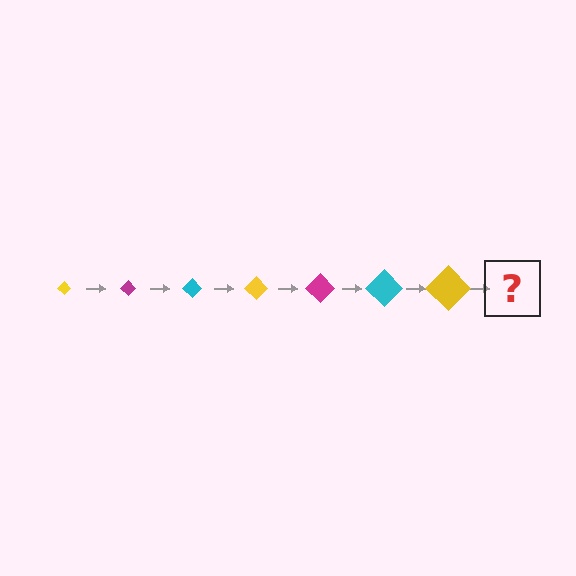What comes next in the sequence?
The next element should be a magenta diamond, larger than the previous one.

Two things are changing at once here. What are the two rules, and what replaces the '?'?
The two rules are that the diamond grows larger each step and the color cycles through yellow, magenta, and cyan. The '?' should be a magenta diamond, larger than the previous one.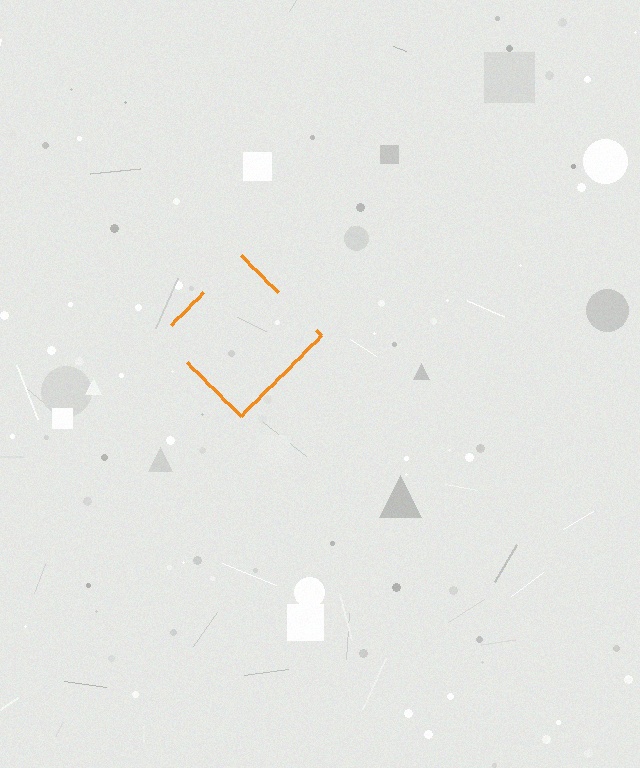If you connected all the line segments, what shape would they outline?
They would outline a diamond.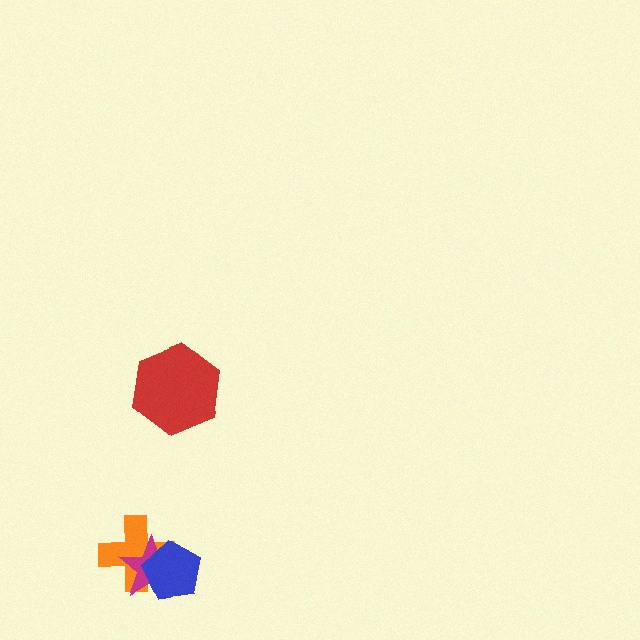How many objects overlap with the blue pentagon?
2 objects overlap with the blue pentagon.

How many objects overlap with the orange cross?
2 objects overlap with the orange cross.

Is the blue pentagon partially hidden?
No, no other shape covers it.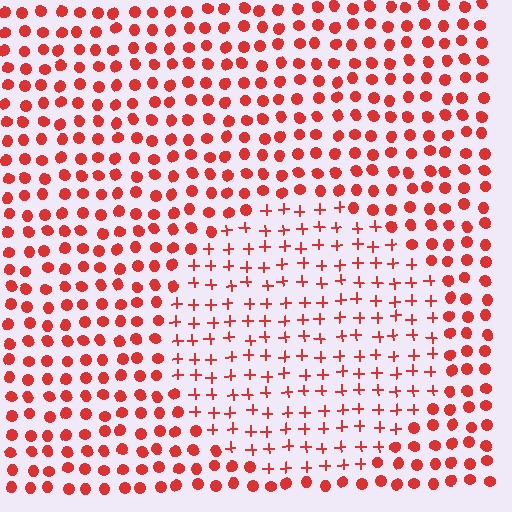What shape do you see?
I see a circle.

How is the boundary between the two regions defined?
The boundary is defined by a change in element shape: plus signs inside vs. circles outside. All elements share the same color and spacing.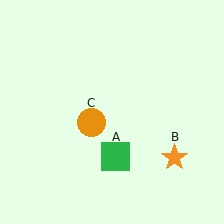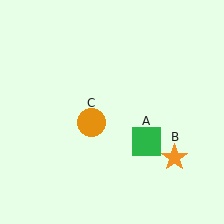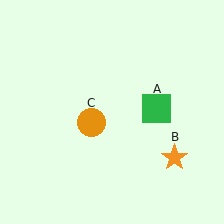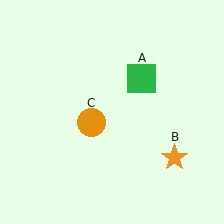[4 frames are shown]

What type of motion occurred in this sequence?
The green square (object A) rotated counterclockwise around the center of the scene.